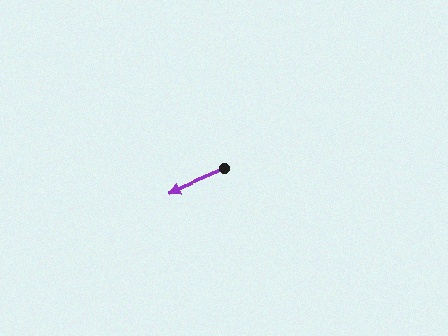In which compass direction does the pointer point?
Southwest.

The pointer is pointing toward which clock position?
Roughly 8 o'clock.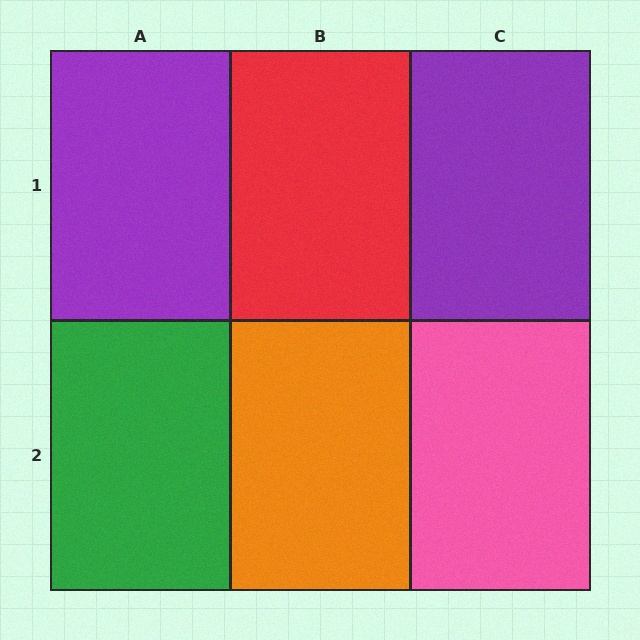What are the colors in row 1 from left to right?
Purple, red, purple.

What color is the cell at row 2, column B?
Orange.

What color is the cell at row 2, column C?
Pink.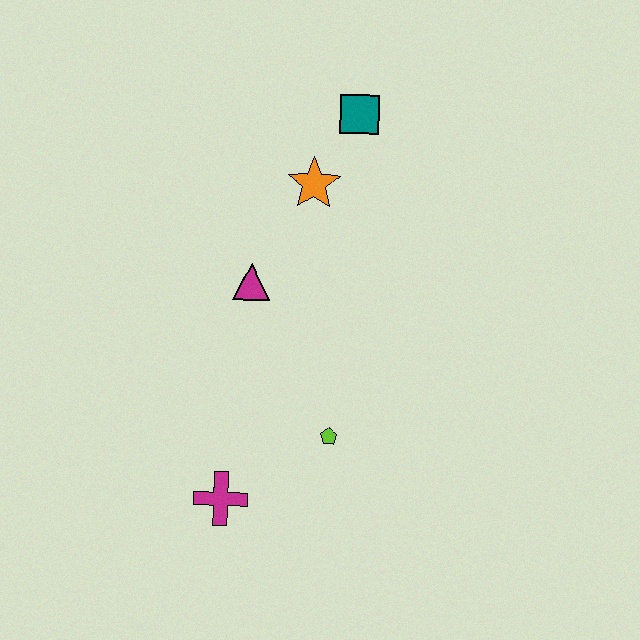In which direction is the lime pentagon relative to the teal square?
The lime pentagon is below the teal square.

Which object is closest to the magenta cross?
The lime pentagon is closest to the magenta cross.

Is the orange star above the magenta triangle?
Yes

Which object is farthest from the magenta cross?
The teal square is farthest from the magenta cross.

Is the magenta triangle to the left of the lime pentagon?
Yes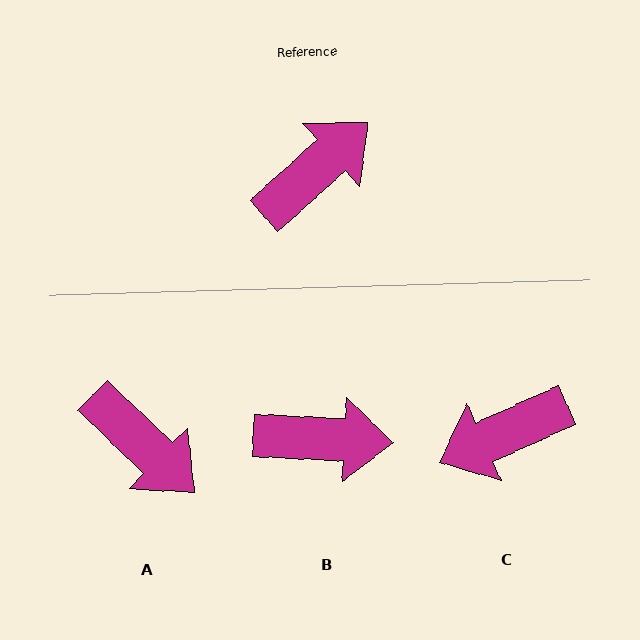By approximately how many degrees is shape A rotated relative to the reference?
Approximately 86 degrees clockwise.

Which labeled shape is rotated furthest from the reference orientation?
C, about 162 degrees away.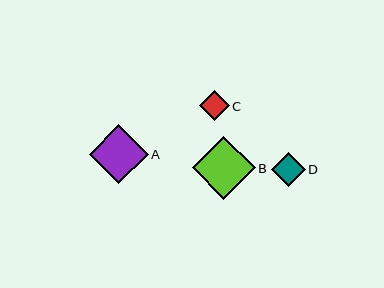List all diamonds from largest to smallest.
From largest to smallest: B, A, D, C.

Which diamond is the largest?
Diamond B is the largest with a size of approximately 62 pixels.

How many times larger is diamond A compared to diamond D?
Diamond A is approximately 1.7 times the size of diamond D.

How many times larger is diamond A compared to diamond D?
Diamond A is approximately 1.7 times the size of diamond D.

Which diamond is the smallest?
Diamond C is the smallest with a size of approximately 30 pixels.